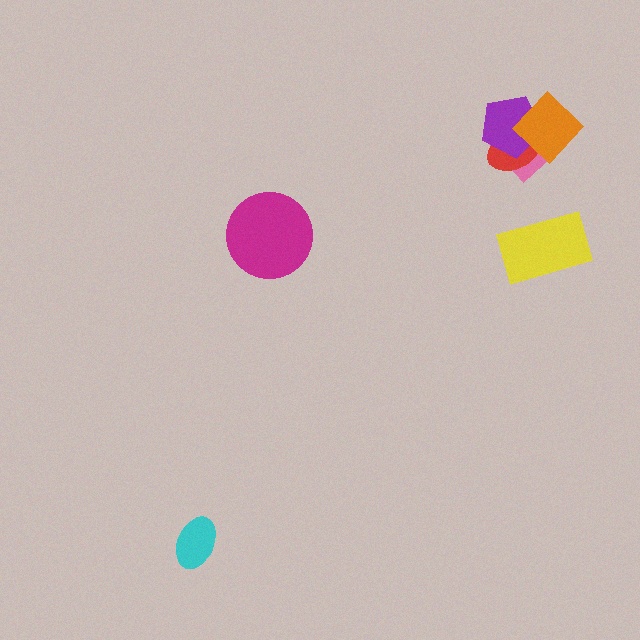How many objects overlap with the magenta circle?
0 objects overlap with the magenta circle.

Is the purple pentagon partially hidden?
Yes, it is partially covered by another shape.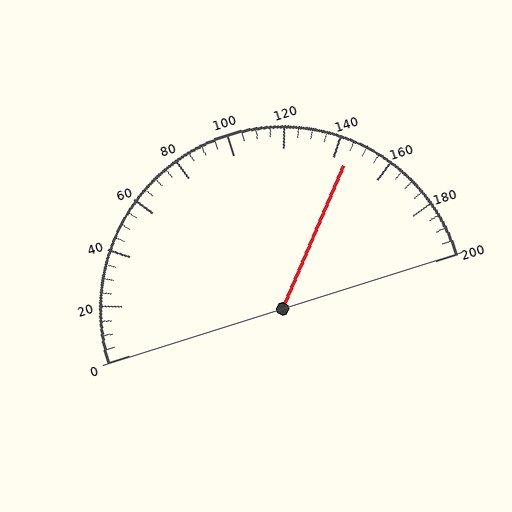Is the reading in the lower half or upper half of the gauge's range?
The reading is in the upper half of the range (0 to 200).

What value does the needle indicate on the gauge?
The needle indicates approximately 145.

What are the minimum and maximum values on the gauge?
The gauge ranges from 0 to 200.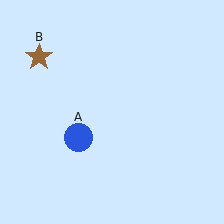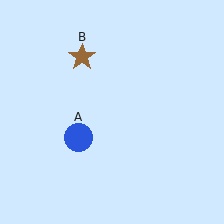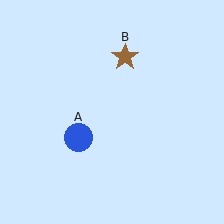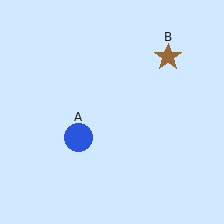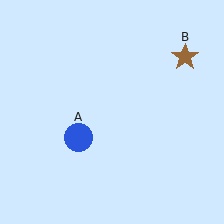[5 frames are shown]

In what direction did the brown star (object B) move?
The brown star (object B) moved right.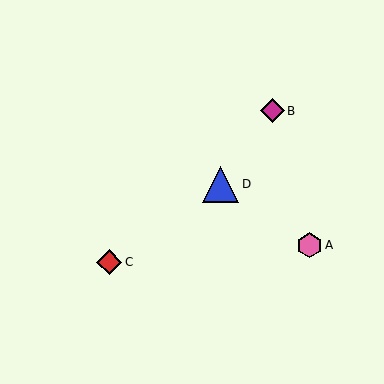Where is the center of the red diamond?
The center of the red diamond is at (109, 262).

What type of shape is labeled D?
Shape D is a blue triangle.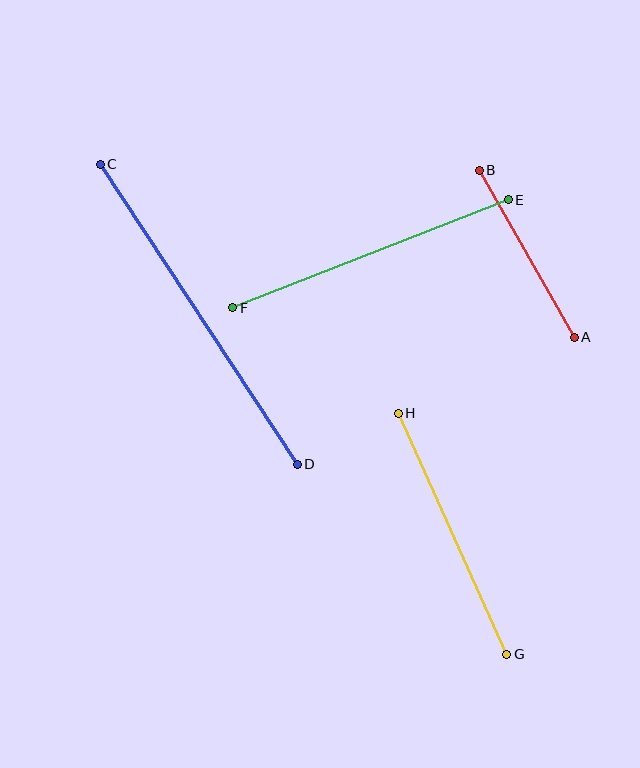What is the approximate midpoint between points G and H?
The midpoint is at approximately (453, 534) pixels.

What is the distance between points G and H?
The distance is approximately 264 pixels.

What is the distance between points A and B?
The distance is approximately 192 pixels.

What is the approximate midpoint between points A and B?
The midpoint is at approximately (527, 254) pixels.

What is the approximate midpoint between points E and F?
The midpoint is at approximately (371, 254) pixels.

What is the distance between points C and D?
The distance is approximately 359 pixels.